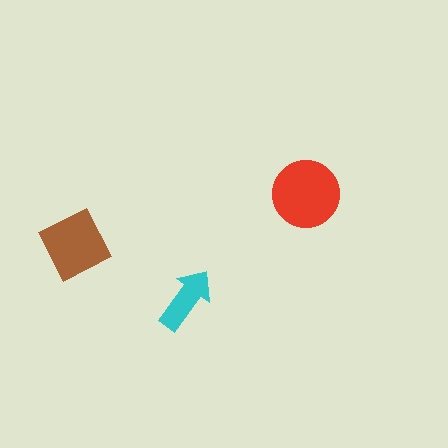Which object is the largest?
The red circle.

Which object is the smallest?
The cyan arrow.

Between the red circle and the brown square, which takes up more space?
The red circle.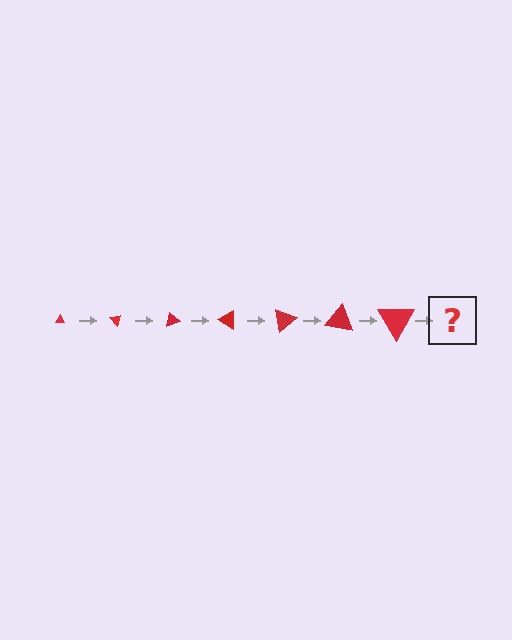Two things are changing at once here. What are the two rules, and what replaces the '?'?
The two rules are that the triangle grows larger each step and it rotates 50 degrees each step. The '?' should be a triangle, larger than the previous one and rotated 350 degrees from the start.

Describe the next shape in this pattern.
It should be a triangle, larger than the previous one and rotated 350 degrees from the start.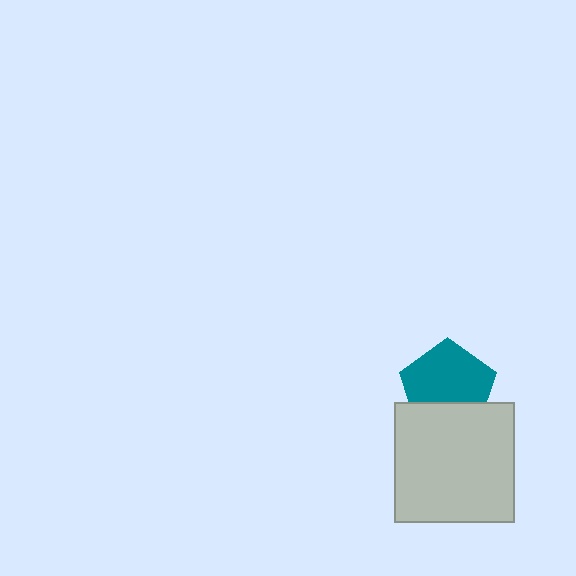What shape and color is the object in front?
The object in front is a light gray square.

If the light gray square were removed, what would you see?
You would see the complete teal pentagon.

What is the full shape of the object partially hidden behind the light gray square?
The partially hidden object is a teal pentagon.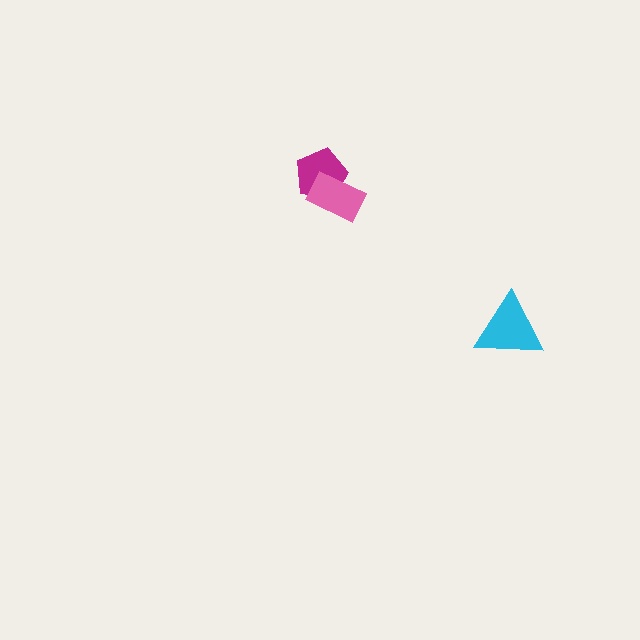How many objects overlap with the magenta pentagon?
1 object overlaps with the magenta pentagon.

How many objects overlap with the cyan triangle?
0 objects overlap with the cyan triangle.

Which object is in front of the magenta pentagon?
The pink rectangle is in front of the magenta pentagon.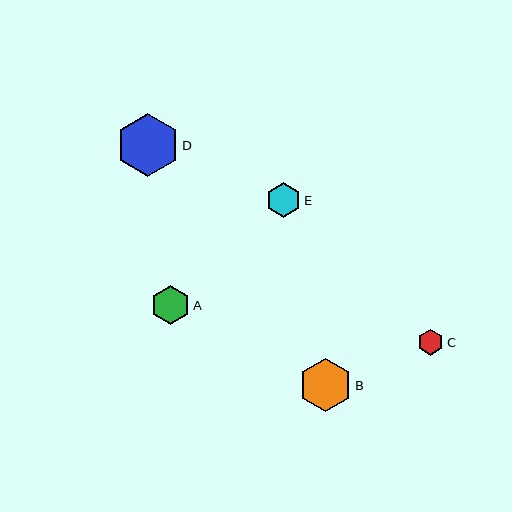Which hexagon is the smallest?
Hexagon C is the smallest with a size of approximately 26 pixels.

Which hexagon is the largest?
Hexagon D is the largest with a size of approximately 63 pixels.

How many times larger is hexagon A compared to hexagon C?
Hexagon A is approximately 1.5 times the size of hexagon C.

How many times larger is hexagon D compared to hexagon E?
Hexagon D is approximately 1.8 times the size of hexagon E.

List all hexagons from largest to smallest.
From largest to smallest: D, B, A, E, C.